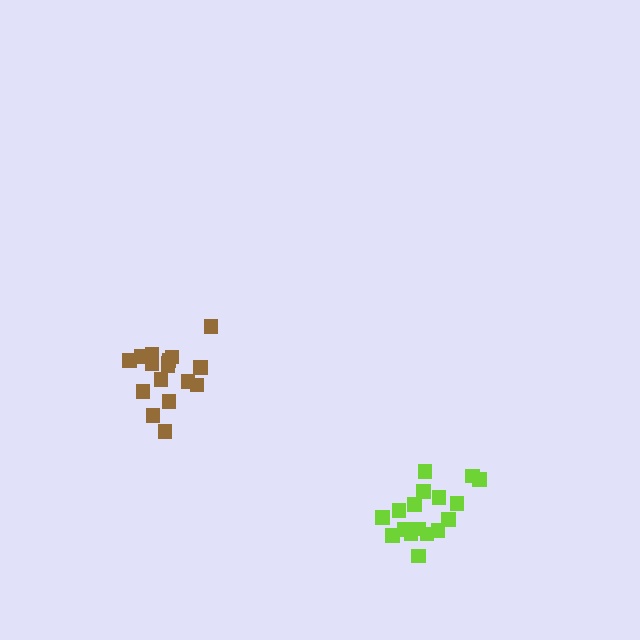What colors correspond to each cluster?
The clusters are colored: brown, lime.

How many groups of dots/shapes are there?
There are 2 groups.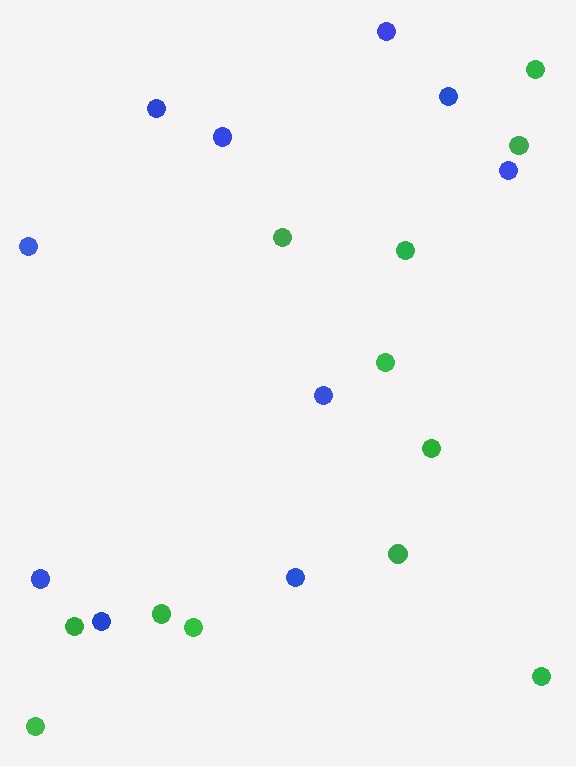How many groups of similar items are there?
There are 2 groups: one group of green circles (12) and one group of blue circles (10).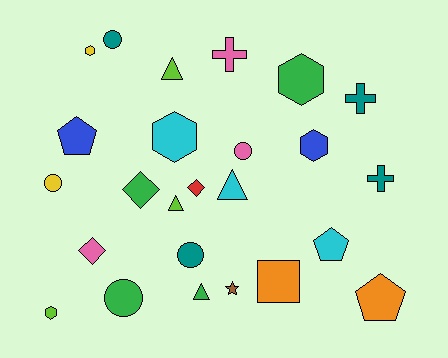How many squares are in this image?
There is 1 square.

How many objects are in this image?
There are 25 objects.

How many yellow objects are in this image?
There are 2 yellow objects.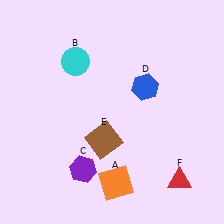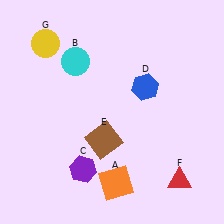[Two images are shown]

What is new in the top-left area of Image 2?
A yellow circle (G) was added in the top-left area of Image 2.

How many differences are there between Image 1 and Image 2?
There is 1 difference between the two images.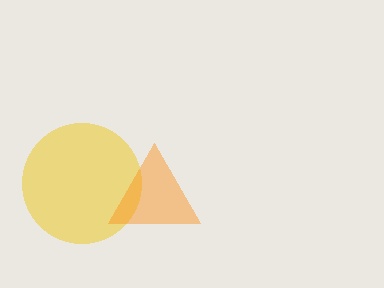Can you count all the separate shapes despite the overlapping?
Yes, there are 2 separate shapes.